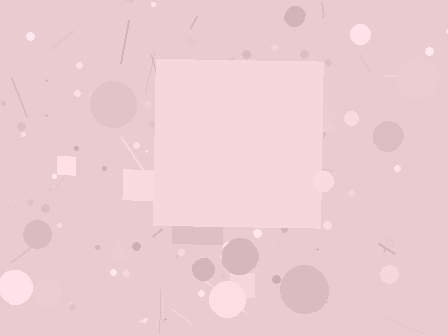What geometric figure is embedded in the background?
A square is embedded in the background.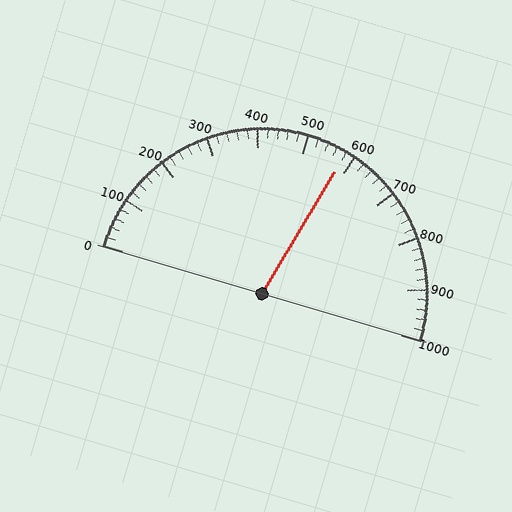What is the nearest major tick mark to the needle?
The nearest major tick mark is 600.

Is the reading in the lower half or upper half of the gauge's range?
The reading is in the upper half of the range (0 to 1000).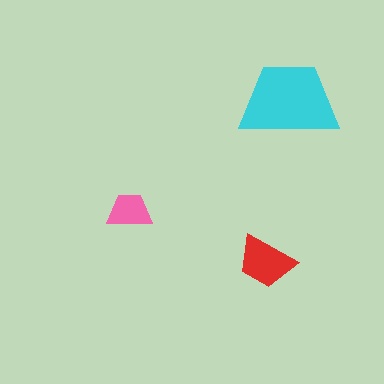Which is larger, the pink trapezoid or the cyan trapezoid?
The cyan one.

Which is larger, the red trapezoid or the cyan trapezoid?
The cyan one.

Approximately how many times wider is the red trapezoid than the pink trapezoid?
About 1.5 times wider.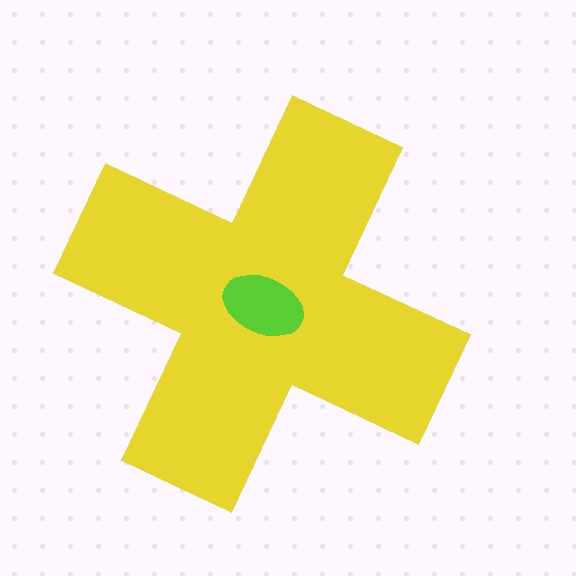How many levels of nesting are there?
2.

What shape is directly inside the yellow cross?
The lime ellipse.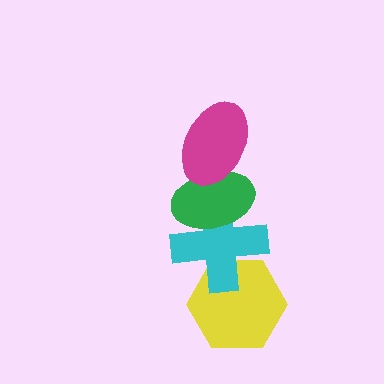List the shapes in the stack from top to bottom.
From top to bottom: the magenta ellipse, the green ellipse, the cyan cross, the yellow hexagon.